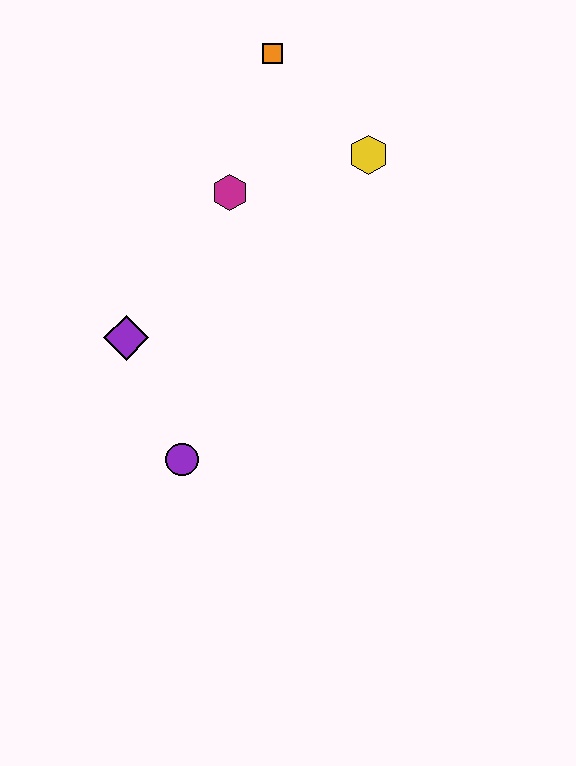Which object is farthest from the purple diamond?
The orange square is farthest from the purple diamond.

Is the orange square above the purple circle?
Yes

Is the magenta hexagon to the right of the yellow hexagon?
No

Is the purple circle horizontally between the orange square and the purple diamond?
Yes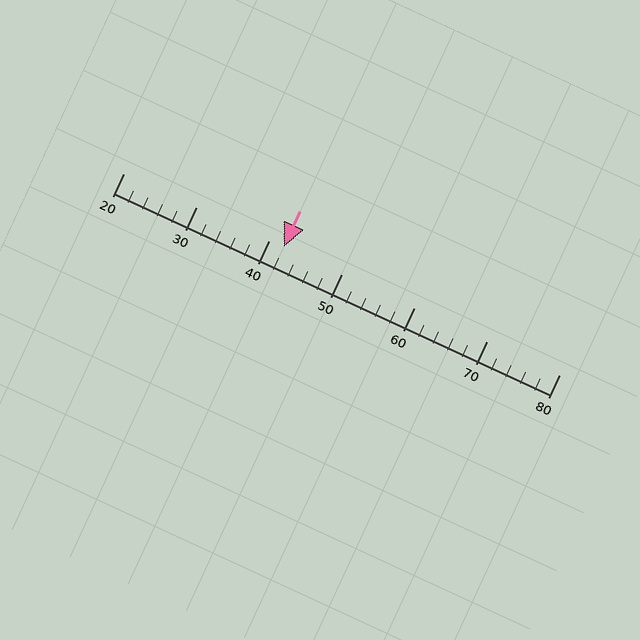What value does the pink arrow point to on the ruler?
The pink arrow points to approximately 42.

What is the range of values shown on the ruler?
The ruler shows values from 20 to 80.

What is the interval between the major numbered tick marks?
The major tick marks are spaced 10 units apart.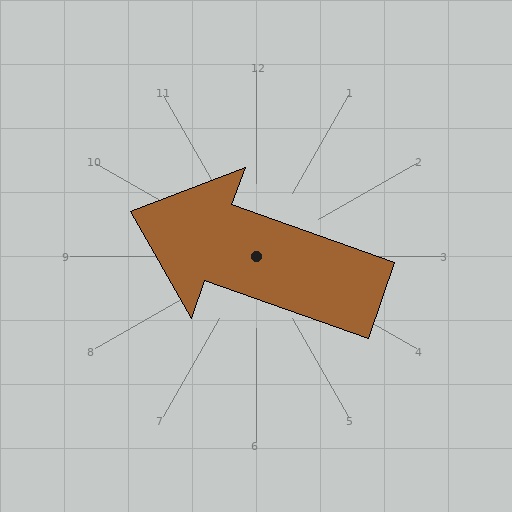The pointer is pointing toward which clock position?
Roughly 10 o'clock.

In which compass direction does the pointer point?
West.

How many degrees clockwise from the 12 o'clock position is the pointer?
Approximately 290 degrees.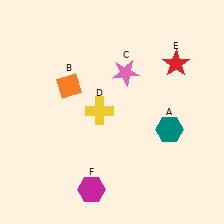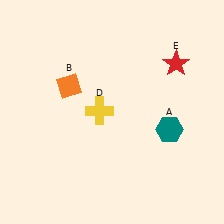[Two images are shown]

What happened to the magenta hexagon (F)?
The magenta hexagon (F) was removed in Image 2. It was in the bottom-left area of Image 1.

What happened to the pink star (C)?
The pink star (C) was removed in Image 2. It was in the top-right area of Image 1.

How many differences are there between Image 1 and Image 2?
There are 2 differences between the two images.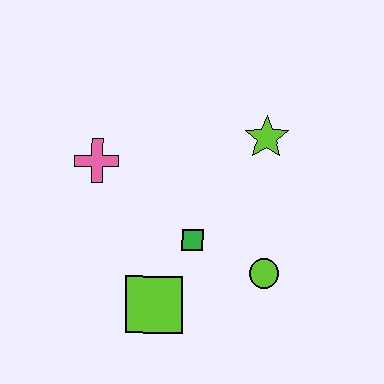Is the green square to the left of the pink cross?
No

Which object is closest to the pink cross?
The green square is closest to the pink cross.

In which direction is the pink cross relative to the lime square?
The pink cross is above the lime square.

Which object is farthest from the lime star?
The lime square is farthest from the lime star.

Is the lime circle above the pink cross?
No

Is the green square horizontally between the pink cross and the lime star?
Yes